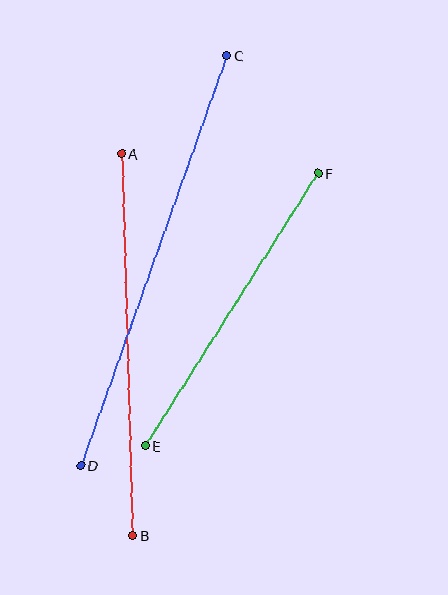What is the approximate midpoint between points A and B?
The midpoint is at approximately (127, 345) pixels.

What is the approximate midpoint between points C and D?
The midpoint is at approximately (154, 261) pixels.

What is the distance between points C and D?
The distance is approximately 435 pixels.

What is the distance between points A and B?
The distance is approximately 382 pixels.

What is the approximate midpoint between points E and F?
The midpoint is at approximately (232, 309) pixels.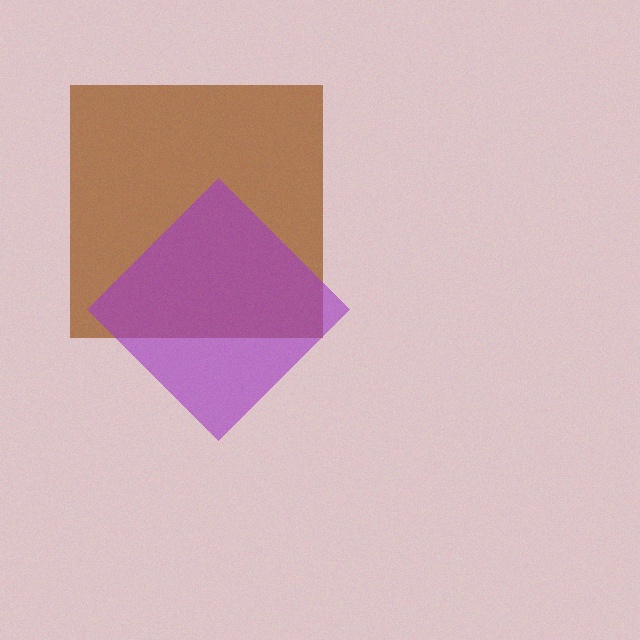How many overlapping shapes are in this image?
There are 2 overlapping shapes in the image.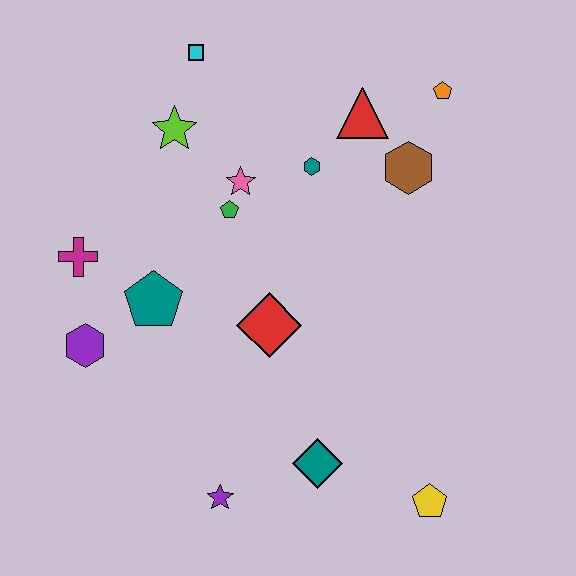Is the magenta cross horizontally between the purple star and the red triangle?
No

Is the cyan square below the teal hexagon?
No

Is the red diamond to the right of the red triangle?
No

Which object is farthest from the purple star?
The orange pentagon is farthest from the purple star.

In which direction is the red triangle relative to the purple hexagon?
The red triangle is to the right of the purple hexagon.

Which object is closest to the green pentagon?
The pink star is closest to the green pentagon.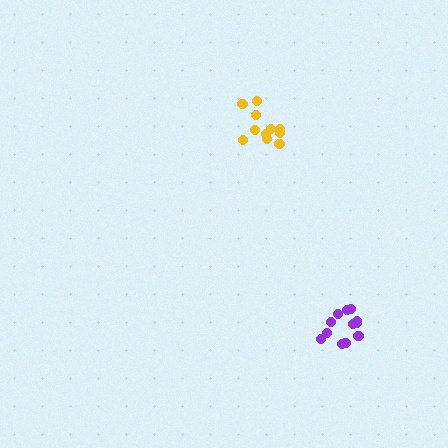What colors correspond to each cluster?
The clusters are colored: yellow, purple.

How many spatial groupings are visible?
There are 2 spatial groupings.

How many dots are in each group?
Group 1: 11 dots, Group 2: 12 dots (23 total).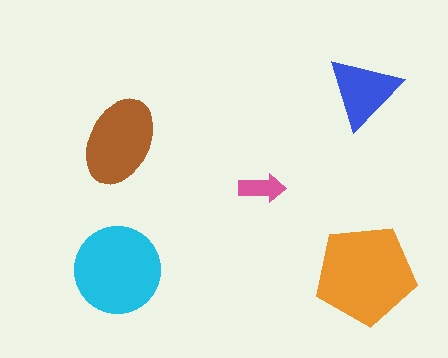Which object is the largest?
The orange pentagon.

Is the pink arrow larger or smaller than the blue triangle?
Smaller.